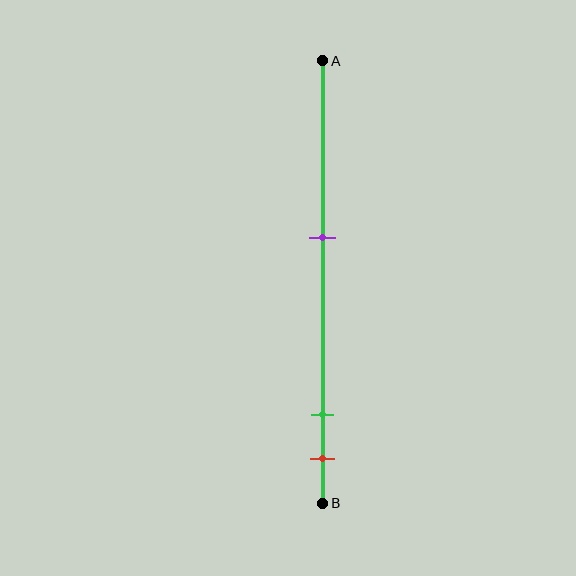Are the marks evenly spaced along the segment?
No, the marks are not evenly spaced.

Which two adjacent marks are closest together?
The green and red marks are the closest adjacent pair.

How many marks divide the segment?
There are 3 marks dividing the segment.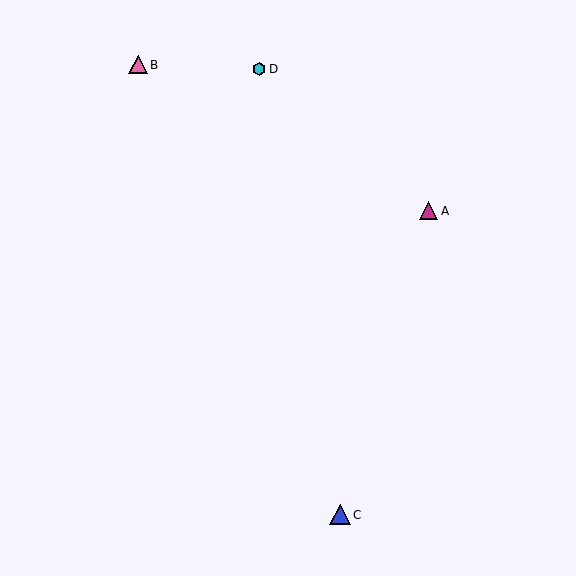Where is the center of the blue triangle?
The center of the blue triangle is at (340, 515).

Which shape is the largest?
The blue triangle (labeled C) is the largest.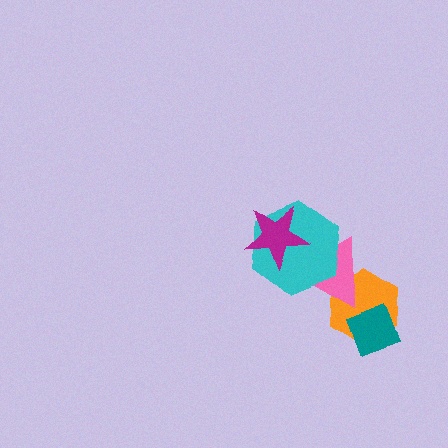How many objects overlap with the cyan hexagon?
2 objects overlap with the cyan hexagon.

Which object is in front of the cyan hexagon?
The magenta star is in front of the cyan hexagon.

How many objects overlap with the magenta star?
2 objects overlap with the magenta star.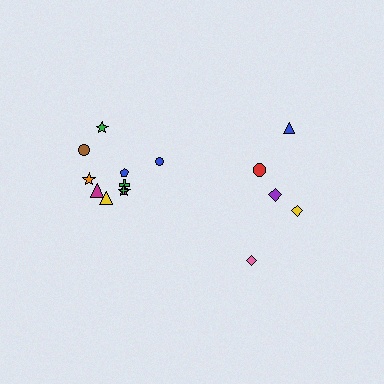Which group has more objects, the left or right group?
The left group.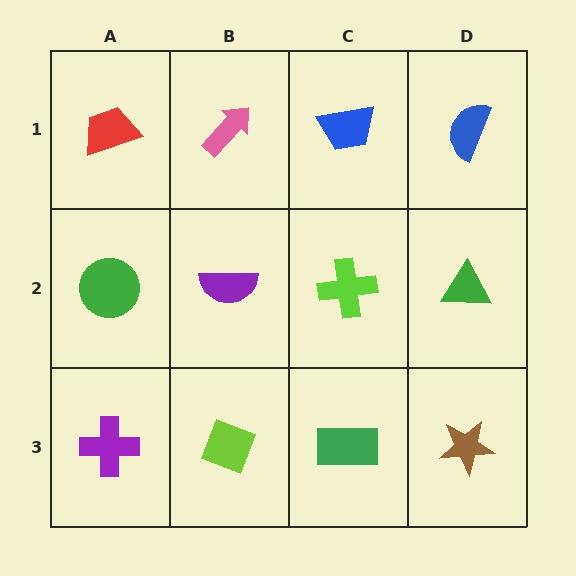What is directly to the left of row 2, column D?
A lime cross.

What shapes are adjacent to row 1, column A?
A green circle (row 2, column A), a pink arrow (row 1, column B).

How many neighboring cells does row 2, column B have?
4.